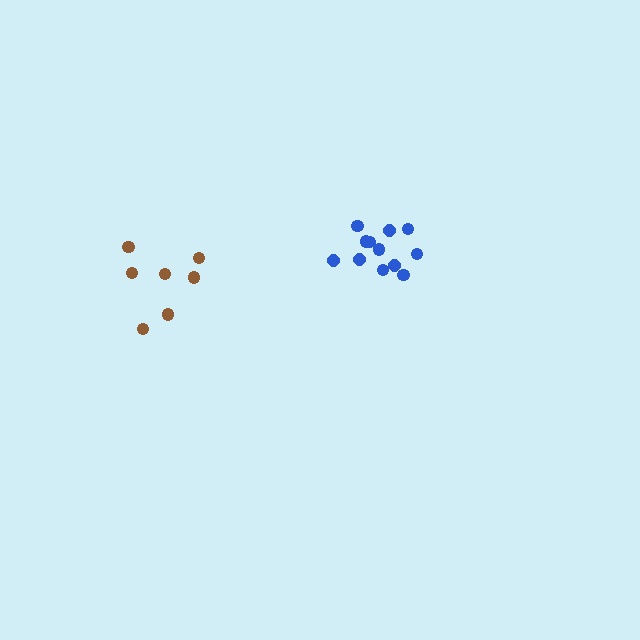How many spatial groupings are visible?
There are 2 spatial groupings.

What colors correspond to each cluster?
The clusters are colored: blue, brown.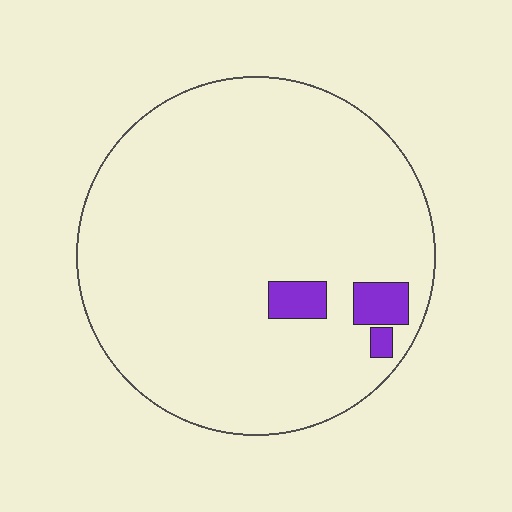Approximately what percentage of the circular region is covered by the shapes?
Approximately 5%.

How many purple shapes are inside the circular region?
3.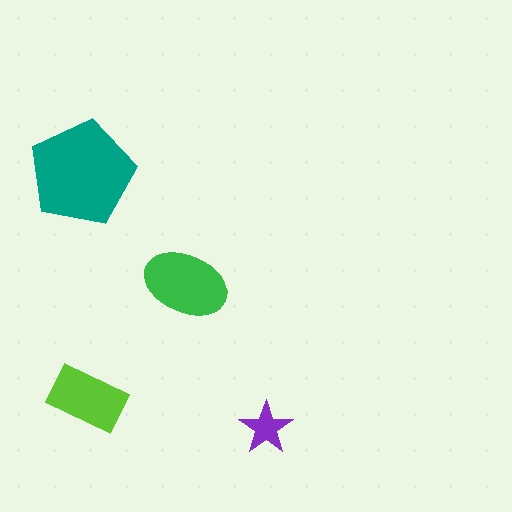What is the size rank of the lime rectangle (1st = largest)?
3rd.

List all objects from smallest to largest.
The purple star, the lime rectangle, the green ellipse, the teal pentagon.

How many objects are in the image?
There are 4 objects in the image.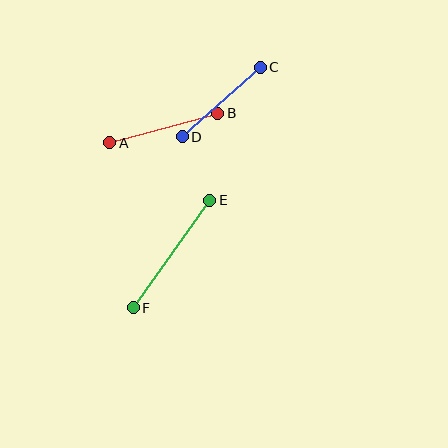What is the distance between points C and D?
The distance is approximately 105 pixels.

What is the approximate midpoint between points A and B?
The midpoint is at approximately (164, 128) pixels.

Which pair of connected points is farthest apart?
Points E and F are farthest apart.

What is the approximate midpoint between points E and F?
The midpoint is at approximately (172, 254) pixels.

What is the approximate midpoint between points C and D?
The midpoint is at approximately (221, 102) pixels.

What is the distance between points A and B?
The distance is approximately 112 pixels.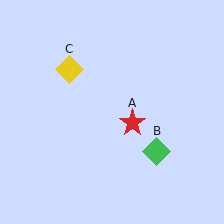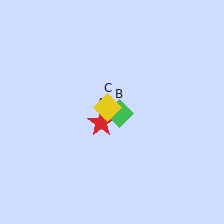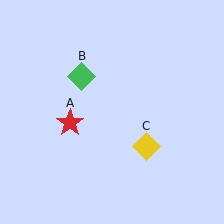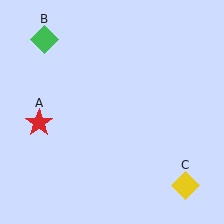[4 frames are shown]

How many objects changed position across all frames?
3 objects changed position: red star (object A), green diamond (object B), yellow diamond (object C).